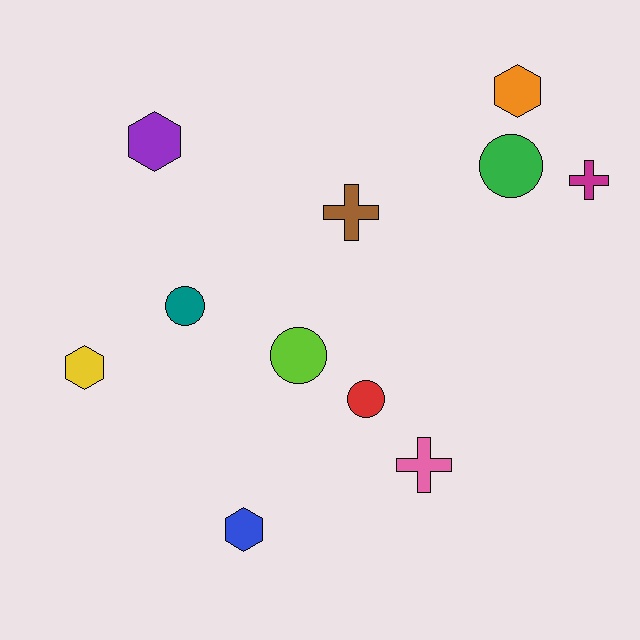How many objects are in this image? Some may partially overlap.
There are 11 objects.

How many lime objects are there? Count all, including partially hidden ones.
There is 1 lime object.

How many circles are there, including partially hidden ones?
There are 4 circles.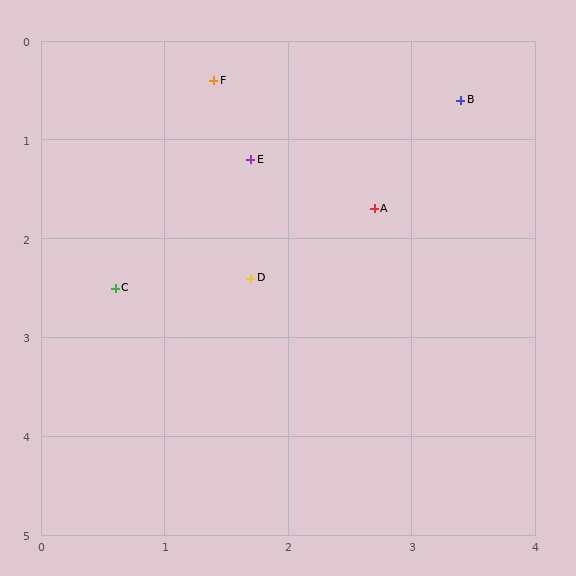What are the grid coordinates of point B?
Point B is at approximately (3.4, 0.6).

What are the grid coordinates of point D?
Point D is at approximately (1.7, 2.4).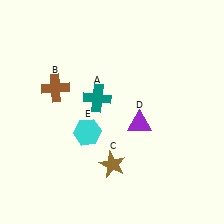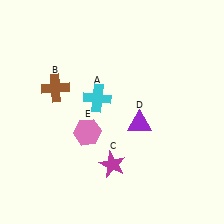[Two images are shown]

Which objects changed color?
A changed from teal to cyan. C changed from brown to magenta. E changed from cyan to pink.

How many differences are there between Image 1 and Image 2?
There are 3 differences between the two images.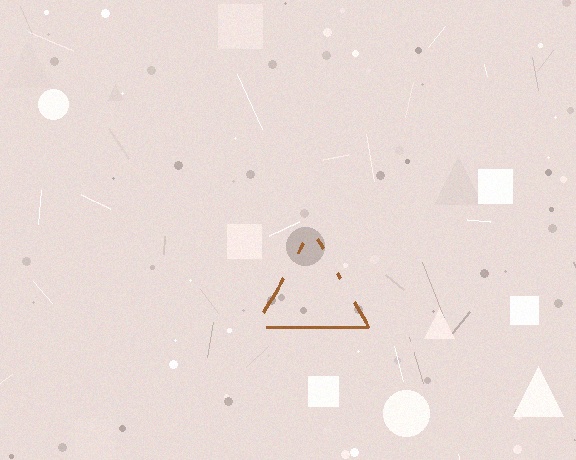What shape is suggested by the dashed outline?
The dashed outline suggests a triangle.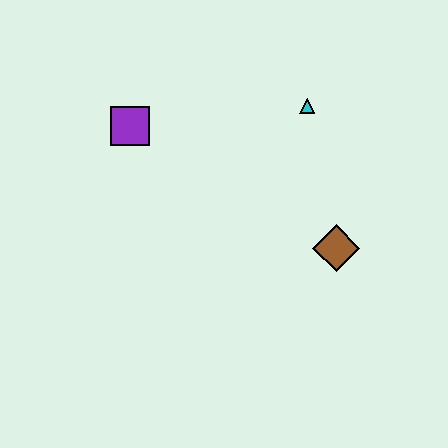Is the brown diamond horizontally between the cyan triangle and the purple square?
No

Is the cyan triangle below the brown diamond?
No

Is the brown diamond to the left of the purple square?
No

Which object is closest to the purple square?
The cyan triangle is closest to the purple square.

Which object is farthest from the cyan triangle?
The purple square is farthest from the cyan triangle.